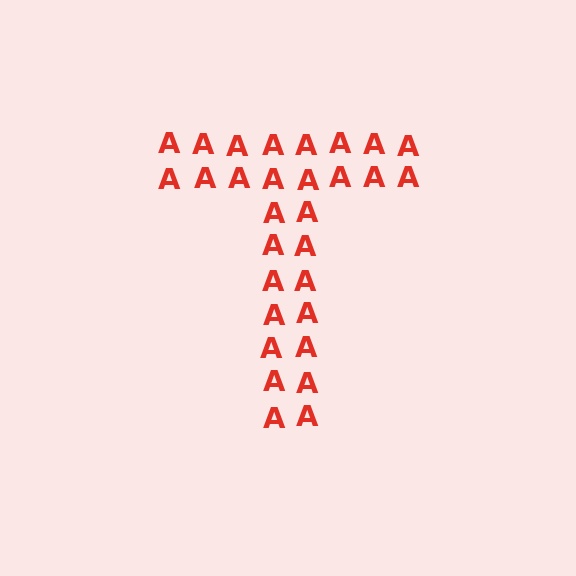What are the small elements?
The small elements are letter A's.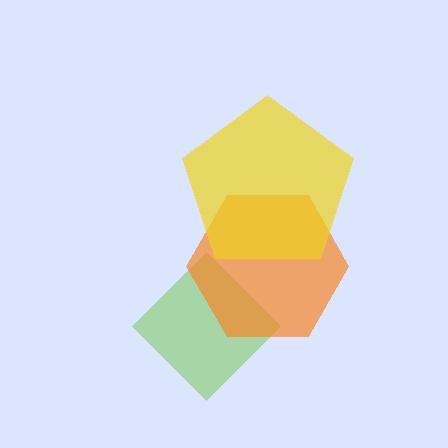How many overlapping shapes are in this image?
There are 3 overlapping shapes in the image.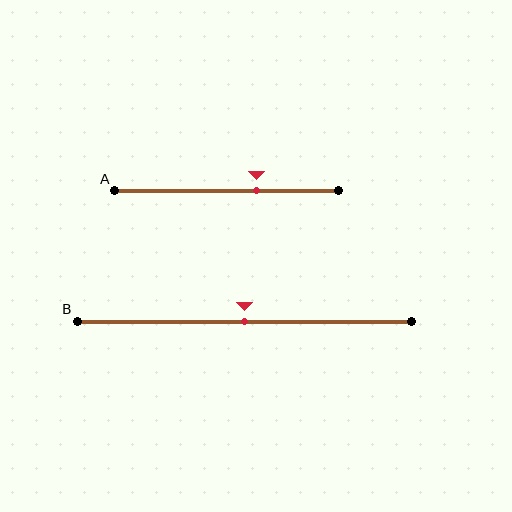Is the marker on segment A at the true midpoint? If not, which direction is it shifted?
No, the marker on segment A is shifted to the right by about 13% of the segment length.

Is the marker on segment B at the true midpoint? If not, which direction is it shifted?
Yes, the marker on segment B is at the true midpoint.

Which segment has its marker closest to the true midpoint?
Segment B has its marker closest to the true midpoint.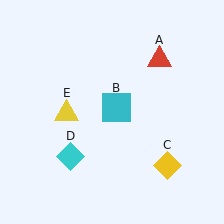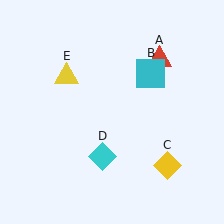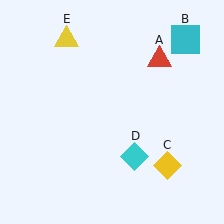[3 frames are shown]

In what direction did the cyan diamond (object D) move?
The cyan diamond (object D) moved right.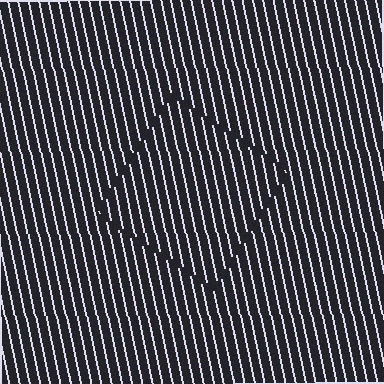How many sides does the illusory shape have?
4 sides — the line-ends trace a square.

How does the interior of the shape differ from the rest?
The interior of the shape contains the same grating, shifted by half a period — the contour is defined by the phase discontinuity where line-ends from the inner and outer gratings abut.